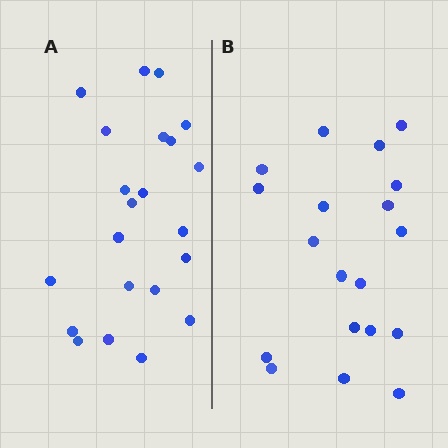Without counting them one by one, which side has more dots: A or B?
Region A (the left region) has more dots.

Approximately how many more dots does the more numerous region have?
Region A has just a few more — roughly 2 or 3 more dots than region B.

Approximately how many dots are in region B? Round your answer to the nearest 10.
About 20 dots. (The exact count is 19, which rounds to 20.)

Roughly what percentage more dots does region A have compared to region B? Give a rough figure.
About 15% more.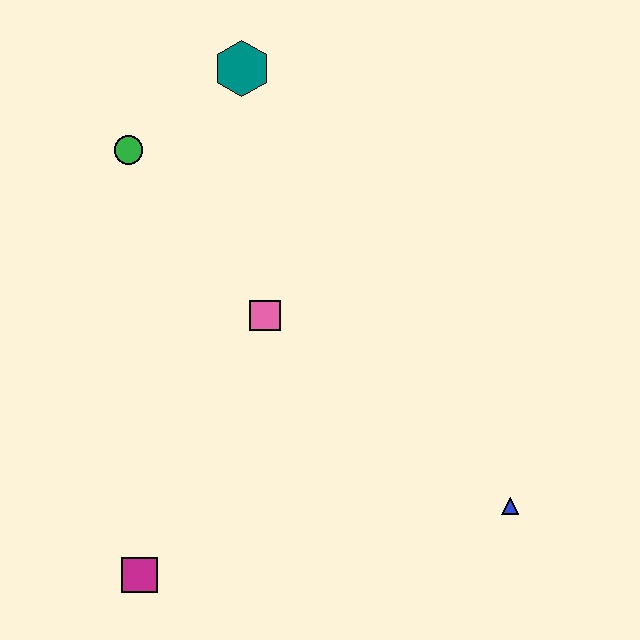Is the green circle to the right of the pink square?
No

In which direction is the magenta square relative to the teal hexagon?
The magenta square is below the teal hexagon.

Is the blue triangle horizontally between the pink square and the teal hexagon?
No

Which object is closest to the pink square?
The green circle is closest to the pink square.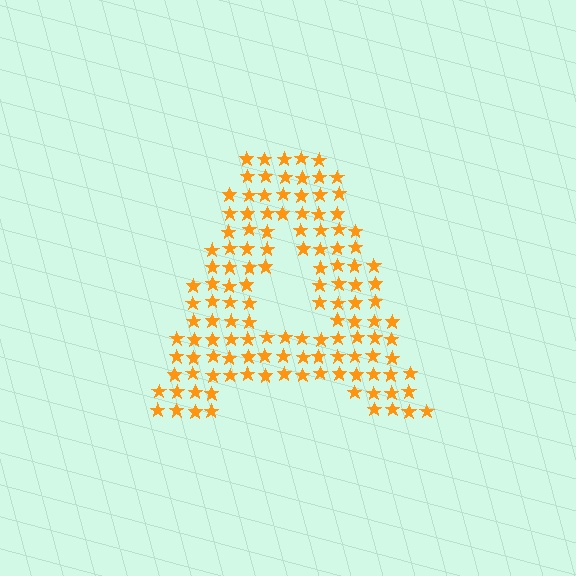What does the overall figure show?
The overall figure shows the letter A.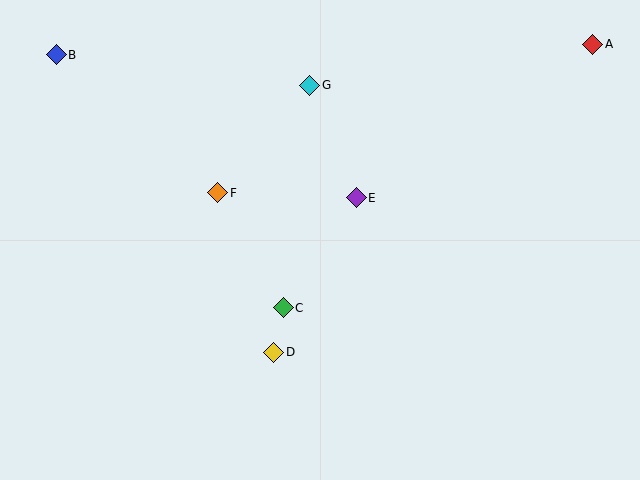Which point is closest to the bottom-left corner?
Point D is closest to the bottom-left corner.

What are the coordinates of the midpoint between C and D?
The midpoint between C and D is at (278, 330).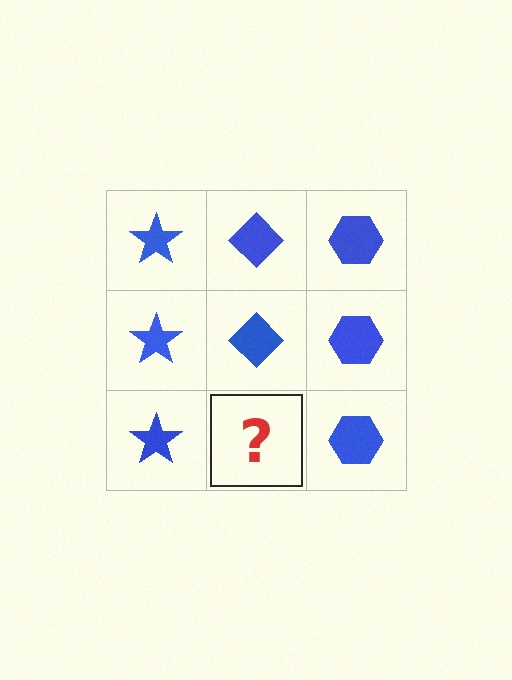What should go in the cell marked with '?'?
The missing cell should contain a blue diamond.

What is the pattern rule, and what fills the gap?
The rule is that each column has a consistent shape. The gap should be filled with a blue diamond.